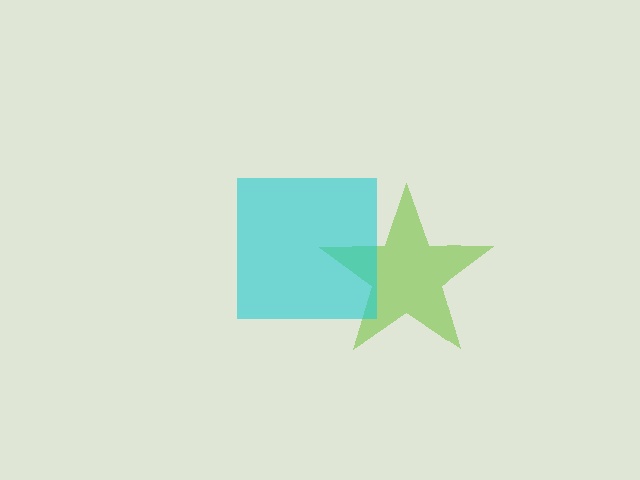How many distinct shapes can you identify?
There are 2 distinct shapes: a lime star, a cyan square.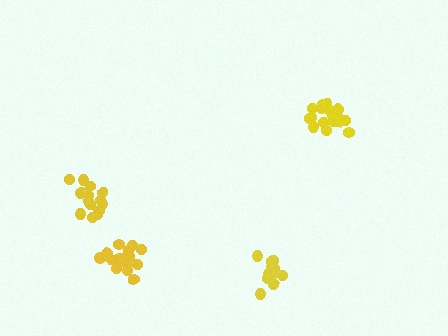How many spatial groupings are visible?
There are 4 spatial groupings.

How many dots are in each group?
Group 1: 13 dots, Group 2: 14 dots, Group 3: 17 dots, Group 4: 19 dots (63 total).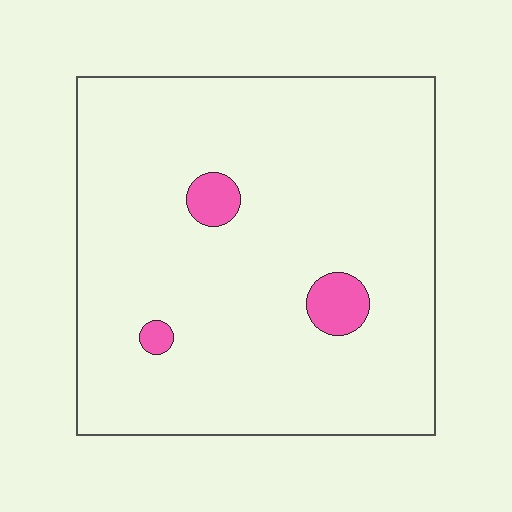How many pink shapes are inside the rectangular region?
3.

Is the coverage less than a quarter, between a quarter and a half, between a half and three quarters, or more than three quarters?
Less than a quarter.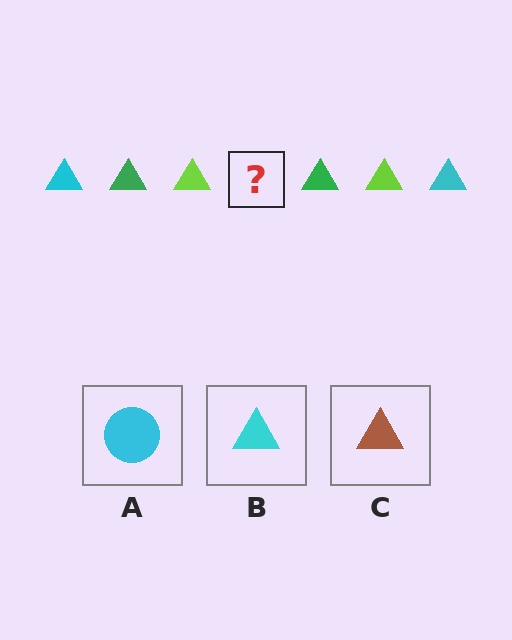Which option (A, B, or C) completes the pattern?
B.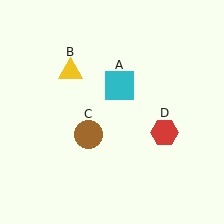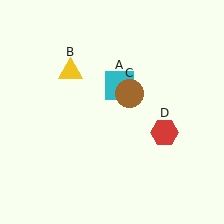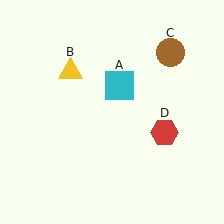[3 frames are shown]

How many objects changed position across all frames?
1 object changed position: brown circle (object C).